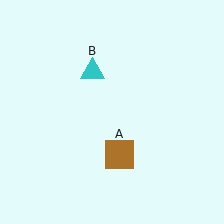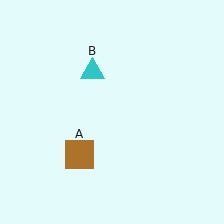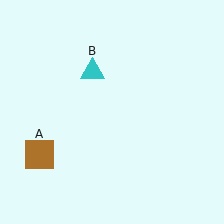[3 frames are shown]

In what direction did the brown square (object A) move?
The brown square (object A) moved left.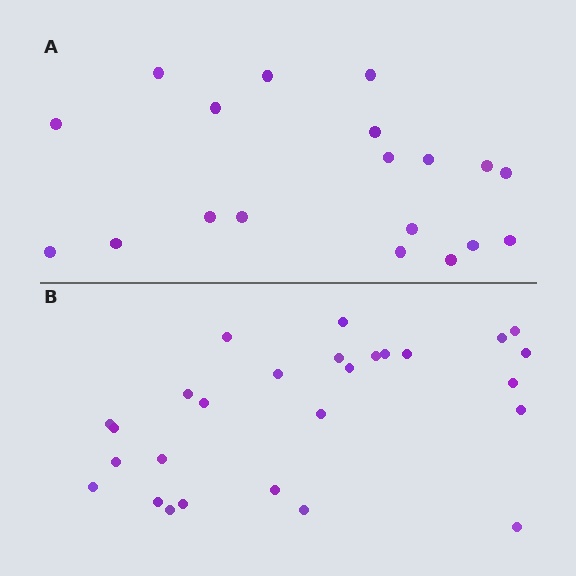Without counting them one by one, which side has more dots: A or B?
Region B (the bottom region) has more dots.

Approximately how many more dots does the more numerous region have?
Region B has roughly 8 or so more dots than region A.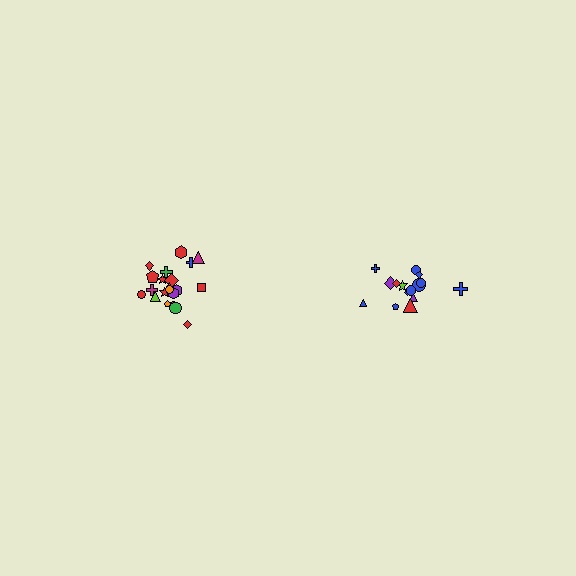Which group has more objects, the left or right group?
The left group.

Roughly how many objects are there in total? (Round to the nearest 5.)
Roughly 35 objects in total.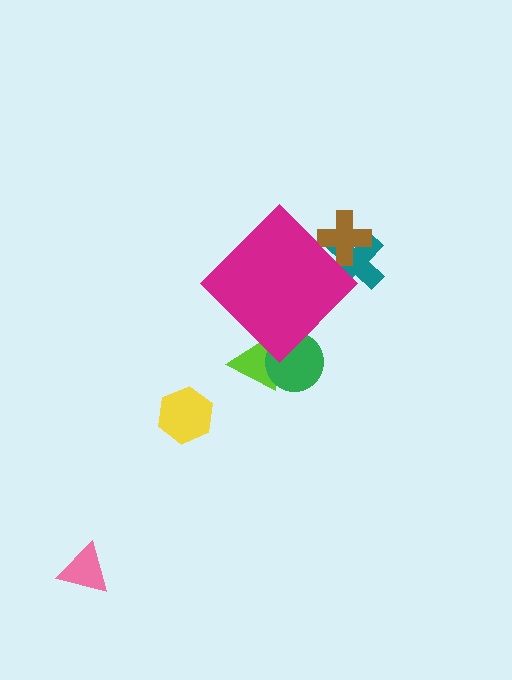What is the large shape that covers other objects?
A magenta diamond.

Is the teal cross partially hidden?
Yes, the teal cross is partially hidden behind the magenta diamond.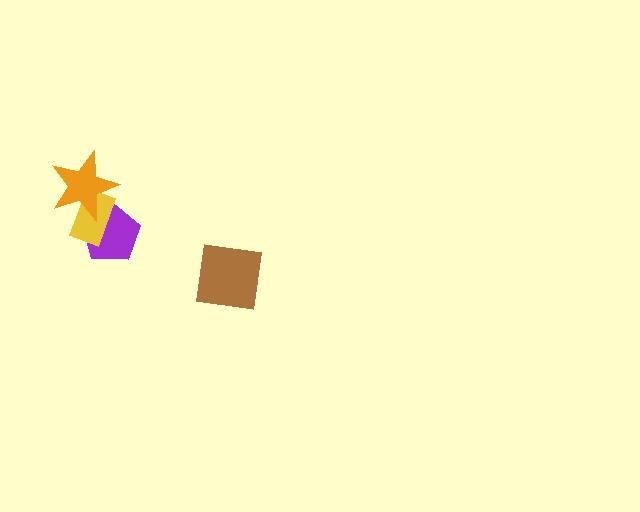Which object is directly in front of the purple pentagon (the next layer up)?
The yellow rectangle is directly in front of the purple pentagon.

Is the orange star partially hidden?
No, no other shape covers it.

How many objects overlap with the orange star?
2 objects overlap with the orange star.